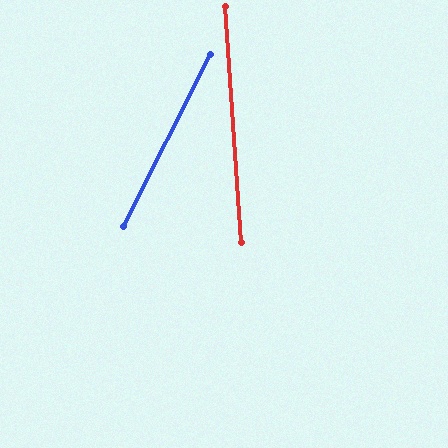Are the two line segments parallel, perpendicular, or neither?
Neither parallel nor perpendicular — they differ by about 31°.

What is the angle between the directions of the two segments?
Approximately 31 degrees.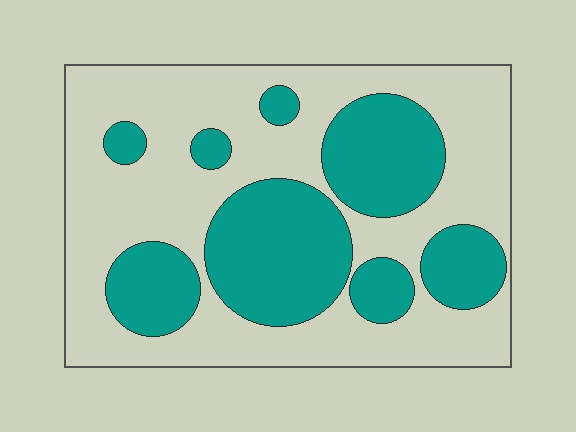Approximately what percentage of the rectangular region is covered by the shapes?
Approximately 35%.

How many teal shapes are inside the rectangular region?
8.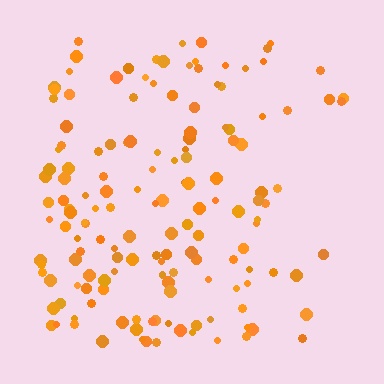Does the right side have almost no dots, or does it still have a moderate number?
Still a moderate number, just noticeably fewer than the left.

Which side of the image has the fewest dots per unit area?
The right.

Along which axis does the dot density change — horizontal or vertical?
Horizontal.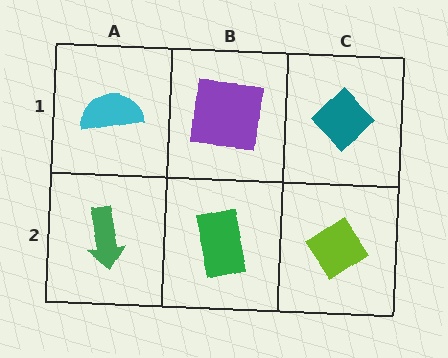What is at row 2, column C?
A lime diamond.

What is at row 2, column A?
A green arrow.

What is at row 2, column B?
A green rectangle.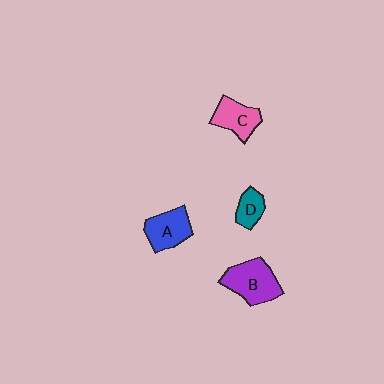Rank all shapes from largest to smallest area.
From largest to smallest: B (purple), A (blue), C (pink), D (teal).